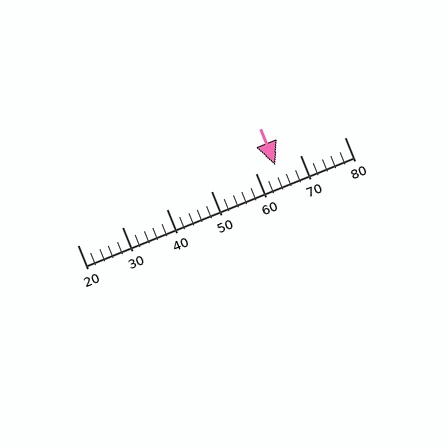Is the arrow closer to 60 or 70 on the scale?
The arrow is closer to 60.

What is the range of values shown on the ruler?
The ruler shows values from 20 to 80.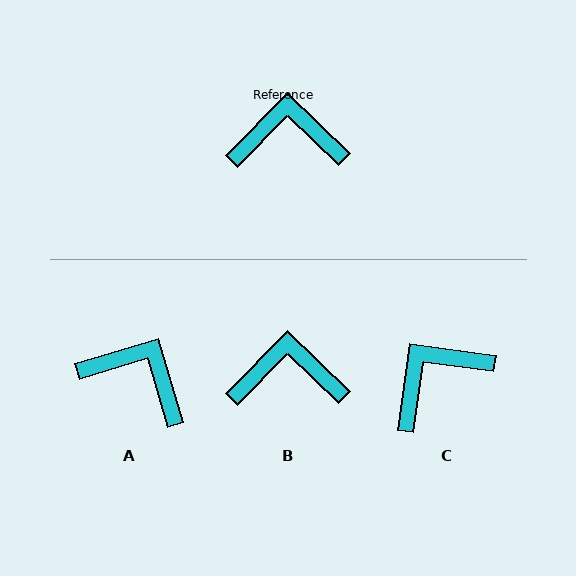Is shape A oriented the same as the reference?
No, it is off by about 29 degrees.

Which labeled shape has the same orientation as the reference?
B.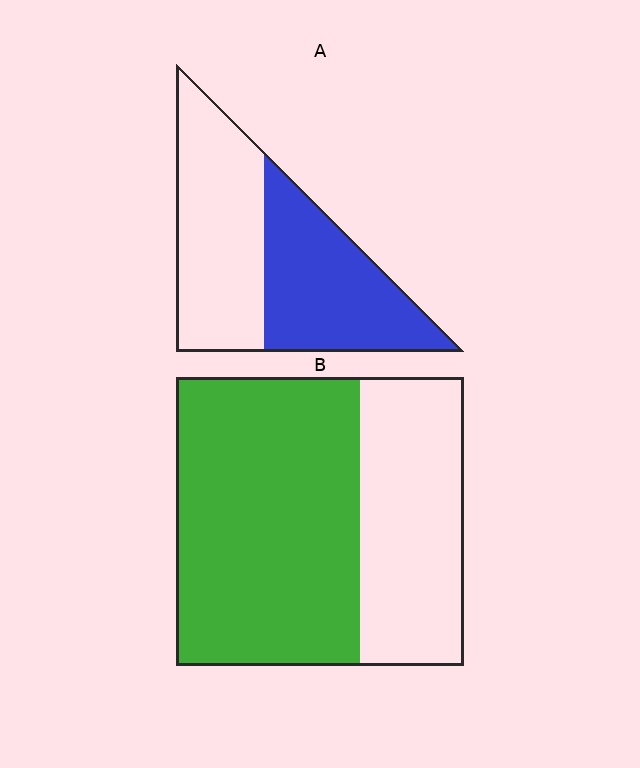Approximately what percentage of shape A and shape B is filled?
A is approximately 50% and B is approximately 65%.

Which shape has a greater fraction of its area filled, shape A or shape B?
Shape B.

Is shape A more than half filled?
Roughly half.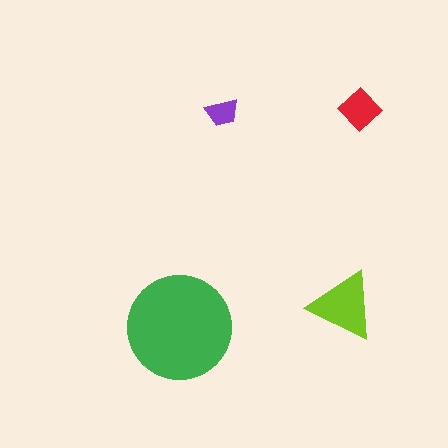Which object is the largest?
The green circle.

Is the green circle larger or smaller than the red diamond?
Larger.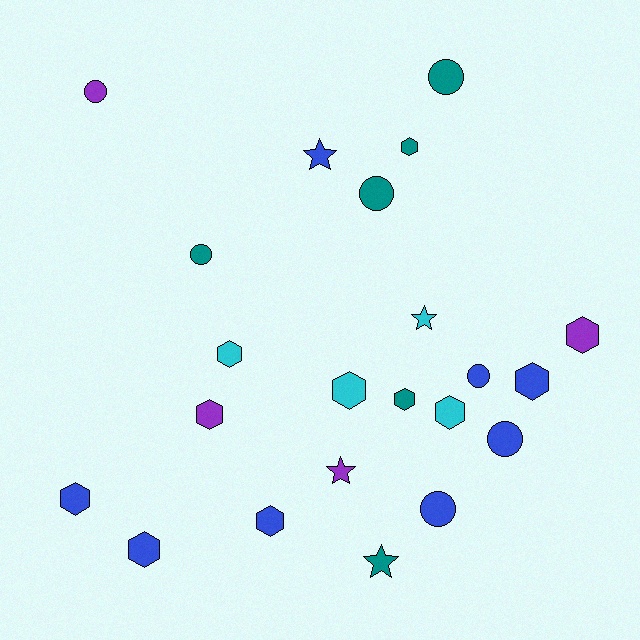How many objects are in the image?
There are 22 objects.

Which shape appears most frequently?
Hexagon, with 11 objects.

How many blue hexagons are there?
There are 4 blue hexagons.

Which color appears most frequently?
Blue, with 8 objects.